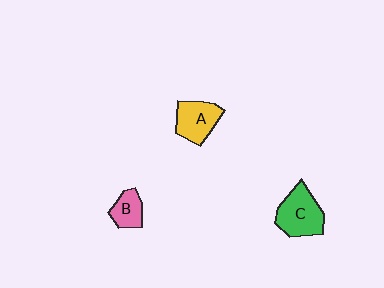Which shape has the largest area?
Shape C (green).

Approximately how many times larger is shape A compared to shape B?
Approximately 1.5 times.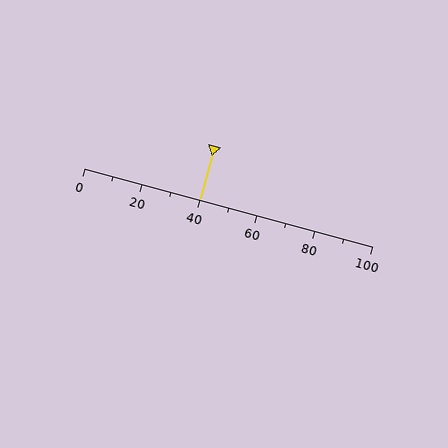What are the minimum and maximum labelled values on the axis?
The axis runs from 0 to 100.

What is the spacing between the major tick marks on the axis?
The major ticks are spaced 20 apart.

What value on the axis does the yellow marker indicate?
The marker indicates approximately 40.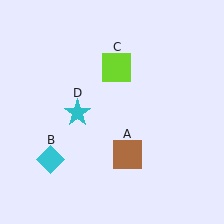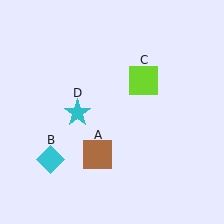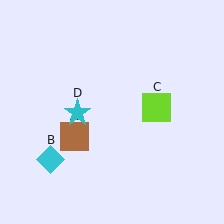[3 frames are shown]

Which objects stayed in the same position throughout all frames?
Cyan diamond (object B) and cyan star (object D) remained stationary.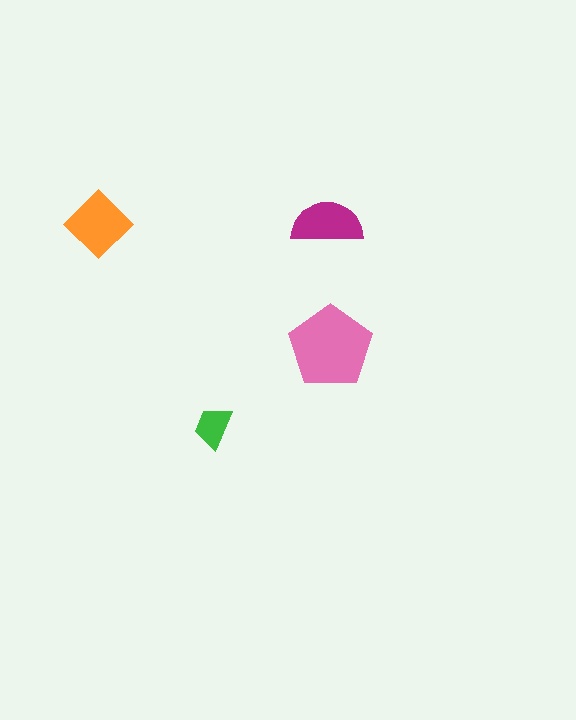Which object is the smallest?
The green trapezoid.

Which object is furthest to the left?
The orange diamond is leftmost.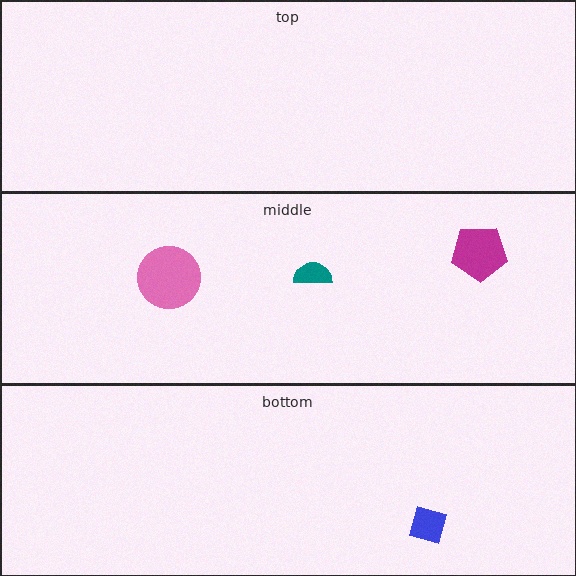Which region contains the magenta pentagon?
The middle region.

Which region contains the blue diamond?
The bottom region.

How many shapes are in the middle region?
3.